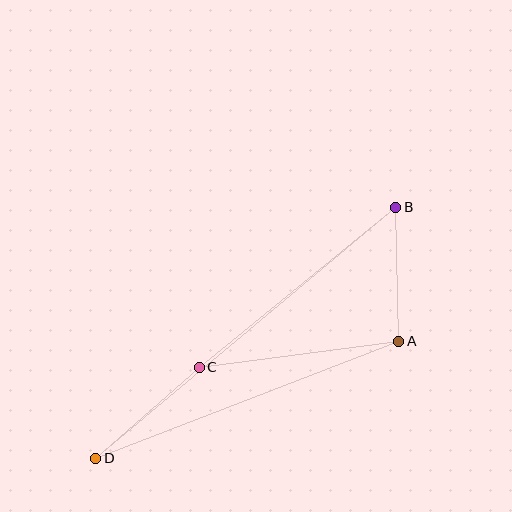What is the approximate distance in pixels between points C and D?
The distance between C and D is approximately 138 pixels.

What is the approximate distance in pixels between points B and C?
The distance between B and C is approximately 253 pixels.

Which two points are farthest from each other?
Points B and D are farthest from each other.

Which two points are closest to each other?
Points A and B are closest to each other.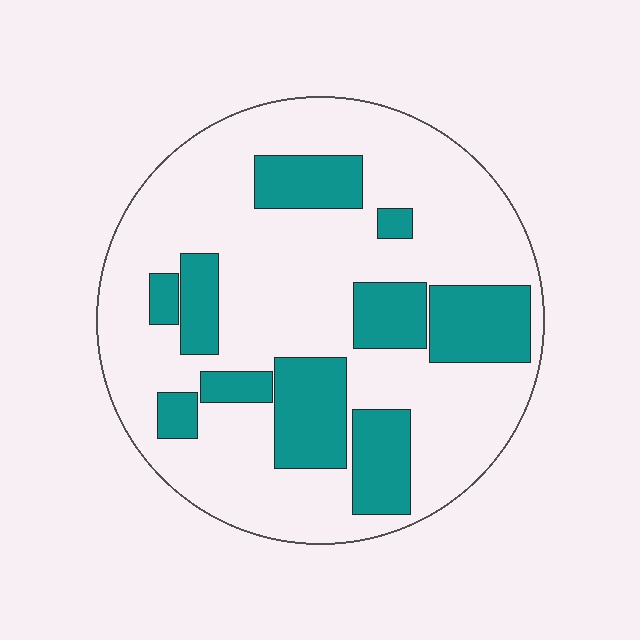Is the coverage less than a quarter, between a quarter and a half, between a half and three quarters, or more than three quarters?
Between a quarter and a half.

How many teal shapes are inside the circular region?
10.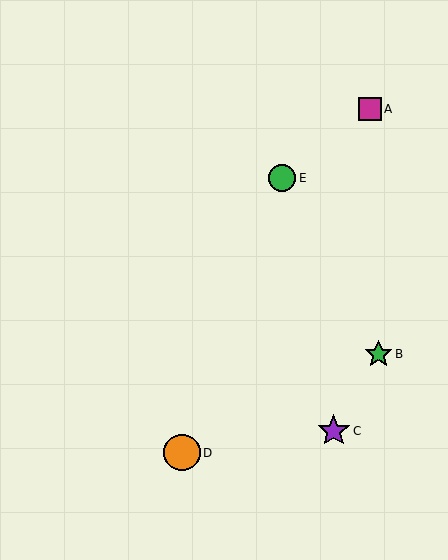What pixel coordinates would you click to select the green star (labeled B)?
Click at (378, 354) to select the green star B.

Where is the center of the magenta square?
The center of the magenta square is at (370, 109).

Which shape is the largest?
The orange circle (labeled D) is the largest.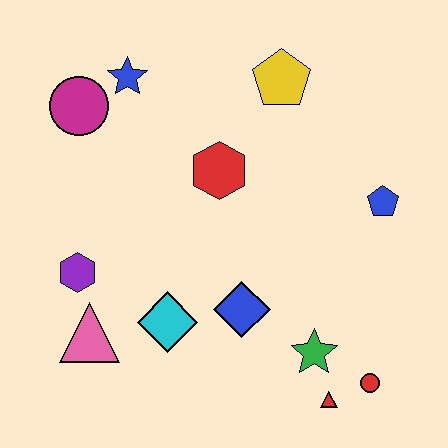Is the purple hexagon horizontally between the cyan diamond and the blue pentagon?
No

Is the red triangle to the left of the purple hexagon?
No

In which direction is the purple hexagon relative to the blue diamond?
The purple hexagon is to the left of the blue diamond.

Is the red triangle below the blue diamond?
Yes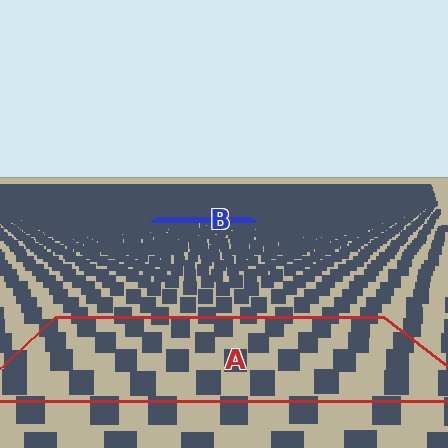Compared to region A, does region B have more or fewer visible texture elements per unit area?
Region B has more texture elements per unit area — they are packed more densely because it is farther away.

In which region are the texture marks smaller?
The texture marks are smaller in region B, because it is farther away.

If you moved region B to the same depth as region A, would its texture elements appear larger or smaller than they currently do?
They would appear larger. At a closer depth, the same texture elements are projected at a bigger on-screen size.